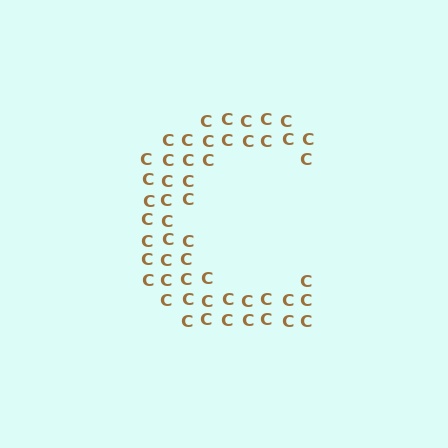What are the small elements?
The small elements are letter C's.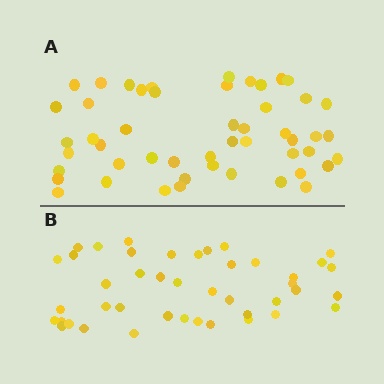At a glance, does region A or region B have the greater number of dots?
Region A (the top region) has more dots.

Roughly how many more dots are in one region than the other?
Region A has roughly 8 or so more dots than region B.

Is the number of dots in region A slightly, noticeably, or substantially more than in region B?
Region A has only slightly more — the two regions are fairly close. The ratio is roughly 1.2 to 1.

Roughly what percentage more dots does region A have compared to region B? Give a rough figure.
About 15% more.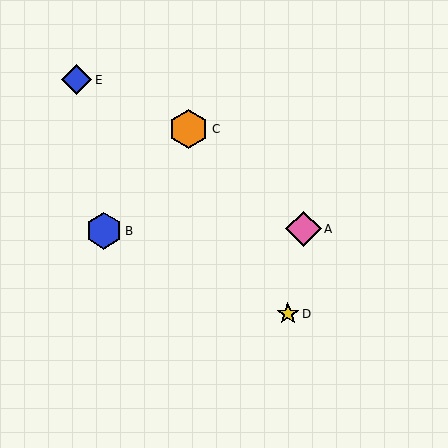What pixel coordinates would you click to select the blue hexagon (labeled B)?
Click at (104, 231) to select the blue hexagon B.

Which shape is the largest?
The orange hexagon (labeled C) is the largest.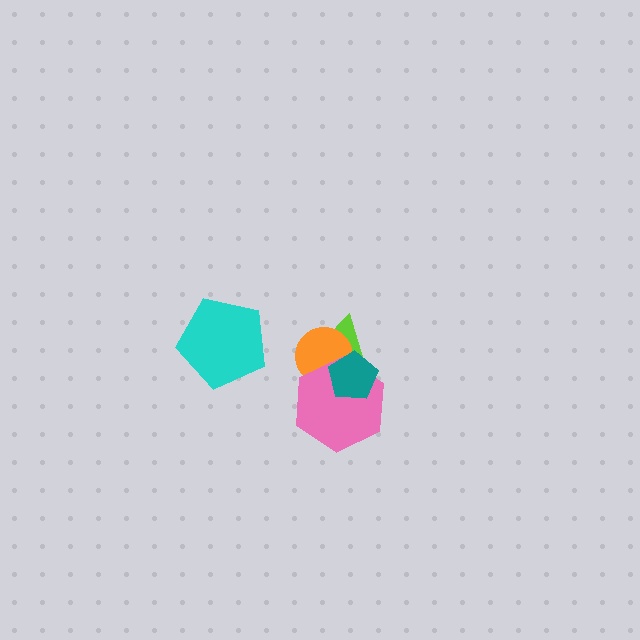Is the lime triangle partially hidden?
Yes, it is partially covered by another shape.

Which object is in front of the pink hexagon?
The teal pentagon is in front of the pink hexagon.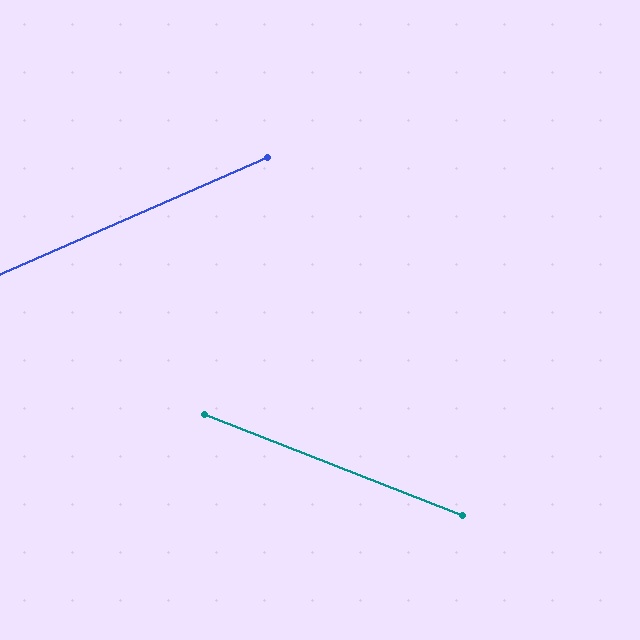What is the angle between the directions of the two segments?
Approximately 45 degrees.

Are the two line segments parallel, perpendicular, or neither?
Neither parallel nor perpendicular — they differ by about 45°.